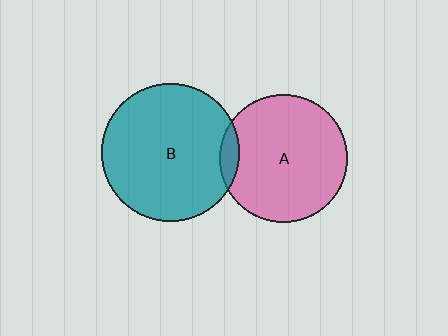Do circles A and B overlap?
Yes.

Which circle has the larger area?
Circle B (teal).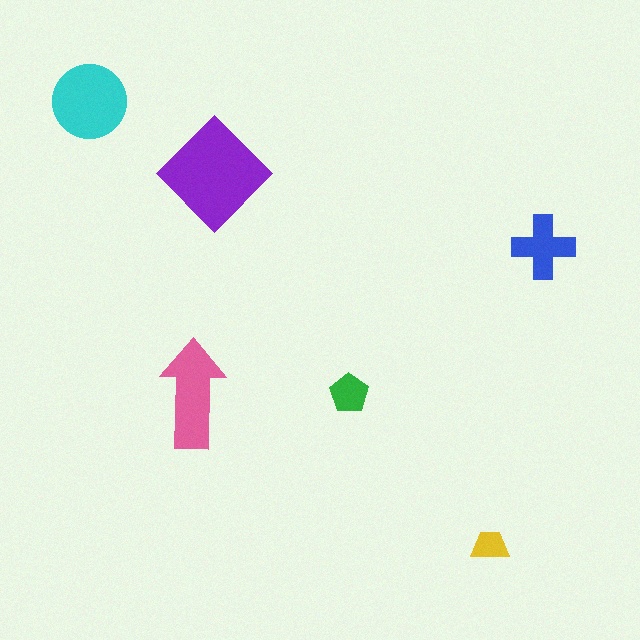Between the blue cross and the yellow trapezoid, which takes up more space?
The blue cross.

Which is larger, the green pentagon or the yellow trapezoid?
The green pentagon.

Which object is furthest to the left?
The cyan circle is leftmost.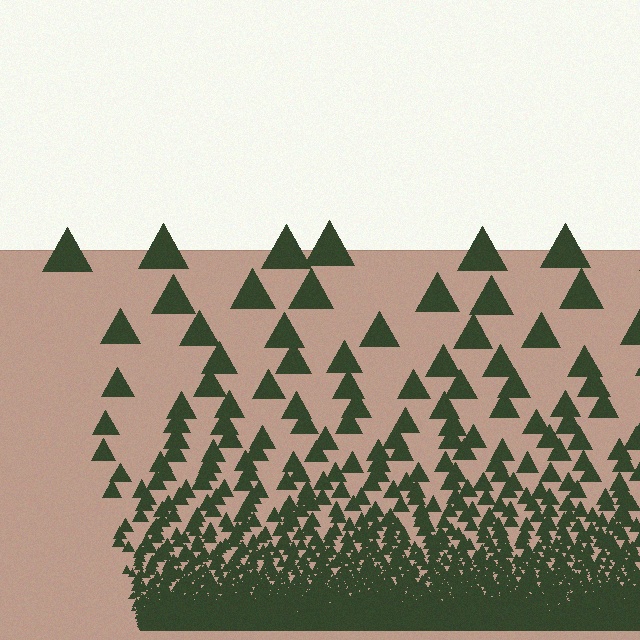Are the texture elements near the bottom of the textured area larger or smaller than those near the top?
Smaller. The gradient is inverted — elements near the bottom are smaller and denser.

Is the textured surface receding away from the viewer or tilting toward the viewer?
The surface appears to tilt toward the viewer. Texture elements get larger and sparser toward the top.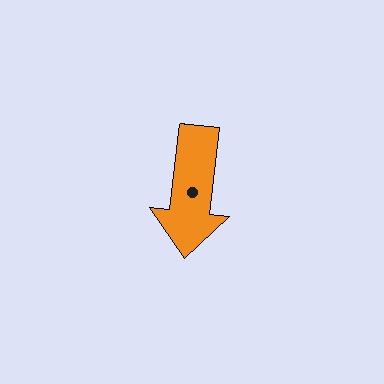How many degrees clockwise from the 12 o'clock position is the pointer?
Approximately 187 degrees.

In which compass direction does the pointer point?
South.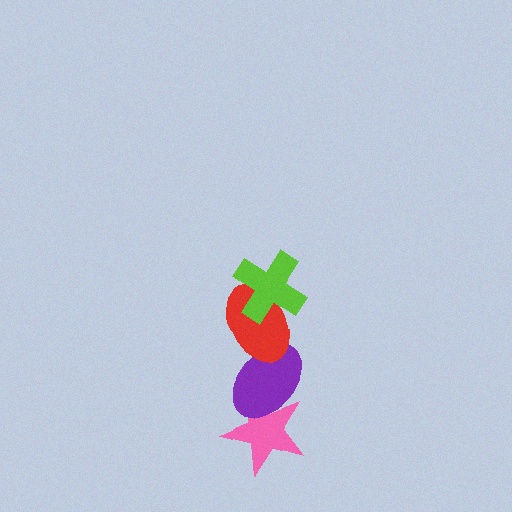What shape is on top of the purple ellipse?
The red ellipse is on top of the purple ellipse.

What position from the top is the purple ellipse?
The purple ellipse is 3rd from the top.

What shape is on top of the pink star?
The purple ellipse is on top of the pink star.